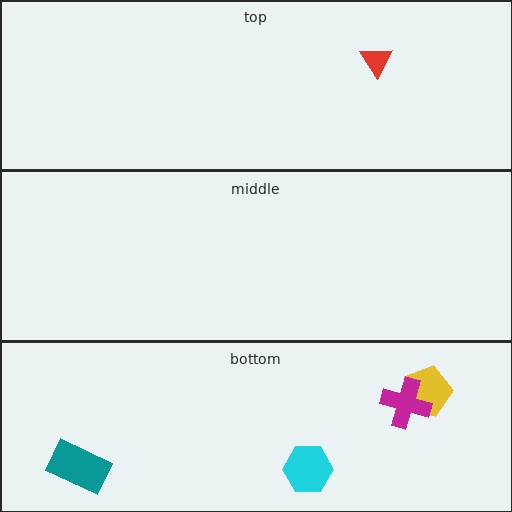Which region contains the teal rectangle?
The bottom region.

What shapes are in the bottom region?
The yellow pentagon, the teal rectangle, the magenta cross, the cyan hexagon.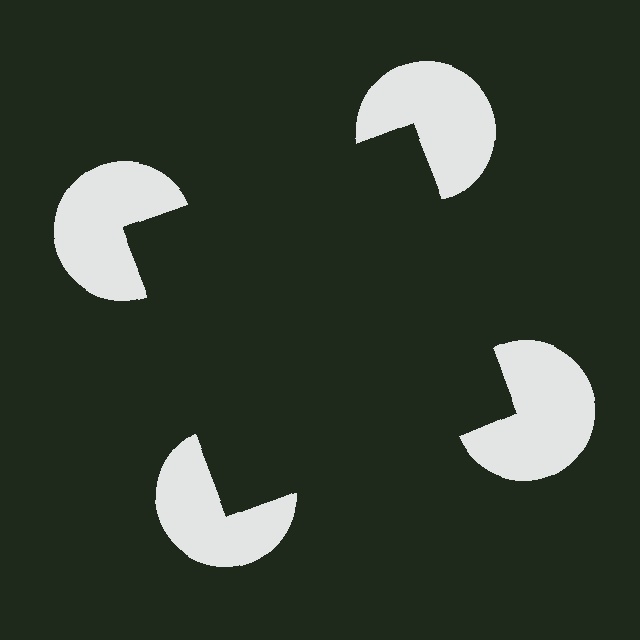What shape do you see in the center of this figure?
An illusory square — its edges are inferred from the aligned wedge cuts in the pac-man discs, not physically drawn.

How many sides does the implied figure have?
4 sides.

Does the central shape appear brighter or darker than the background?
It typically appears slightly darker than the background, even though no actual brightness change is drawn.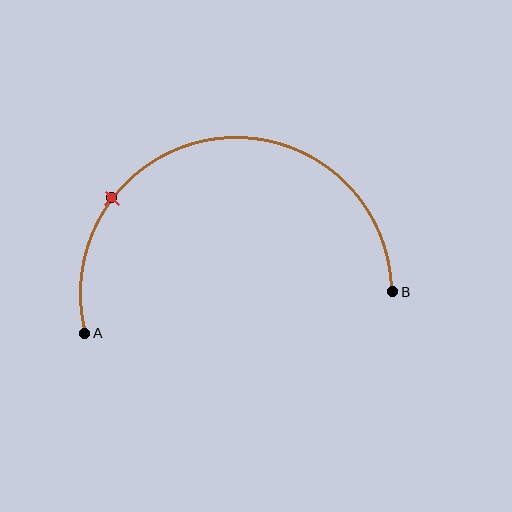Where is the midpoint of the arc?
The arc midpoint is the point on the curve farthest from the straight line joining A and B. It sits above that line.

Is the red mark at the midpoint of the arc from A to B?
No. The red mark lies on the arc but is closer to endpoint A. The arc midpoint would be at the point on the curve equidistant along the arc from both A and B.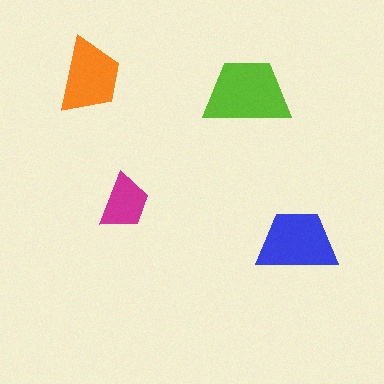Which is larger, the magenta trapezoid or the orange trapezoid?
The orange one.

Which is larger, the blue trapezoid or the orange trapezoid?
The blue one.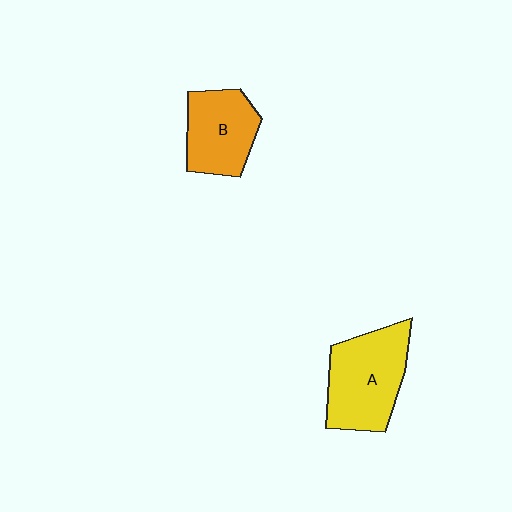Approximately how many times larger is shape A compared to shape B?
Approximately 1.3 times.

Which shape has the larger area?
Shape A (yellow).